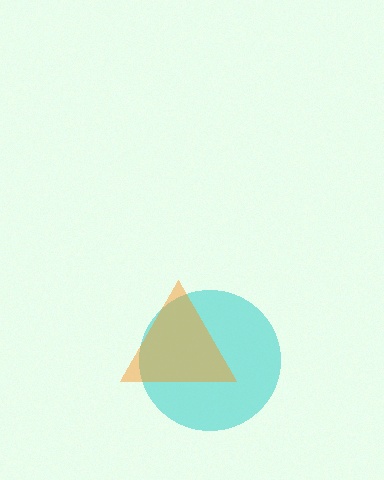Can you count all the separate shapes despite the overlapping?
Yes, there are 2 separate shapes.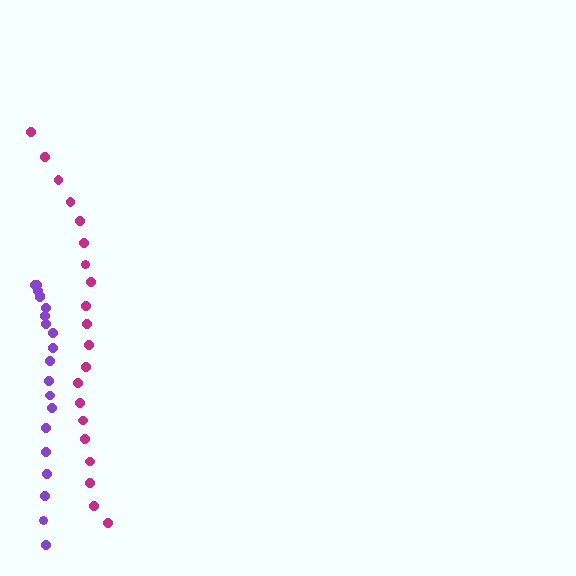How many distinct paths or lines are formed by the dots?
There are 2 distinct paths.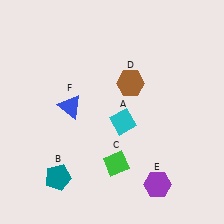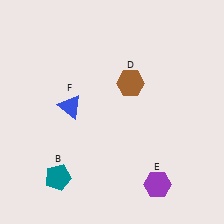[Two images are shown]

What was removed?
The green diamond (C), the cyan diamond (A) were removed in Image 2.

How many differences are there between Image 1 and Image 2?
There are 2 differences between the two images.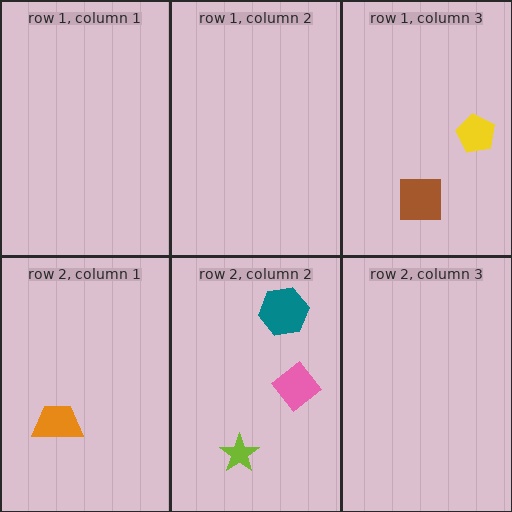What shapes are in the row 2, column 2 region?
The pink diamond, the teal hexagon, the lime star.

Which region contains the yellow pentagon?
The row 1, column 3 region.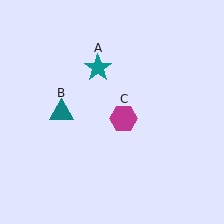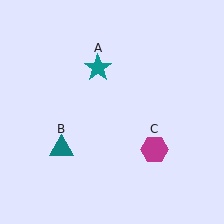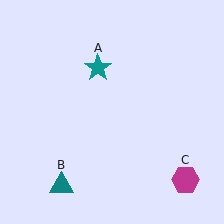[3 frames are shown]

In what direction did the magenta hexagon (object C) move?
The magenta hexagon (object C) moved down and to the right.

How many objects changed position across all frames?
2 objects changed position: teal triangle (object B), magenta hexagon (object C).